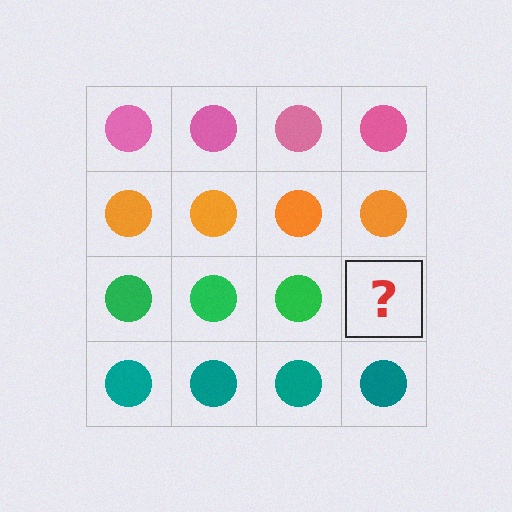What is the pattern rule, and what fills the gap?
The rule is that each row has a consistent color. The gap should be filled with a green circle.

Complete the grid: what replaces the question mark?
The question mark should be replaced with a green circle.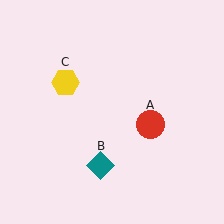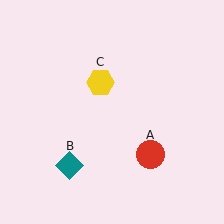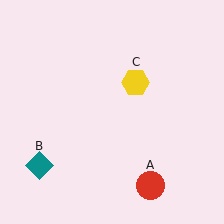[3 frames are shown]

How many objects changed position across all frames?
3 objects changed position: red circle (object A), teal diamond (object B), yellow hexagon (object C).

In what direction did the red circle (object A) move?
The red circle (object A) moved down.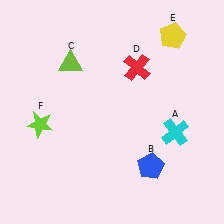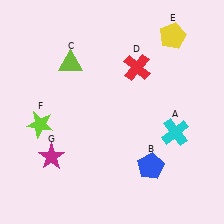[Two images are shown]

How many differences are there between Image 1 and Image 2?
There is 1 difference between the two images.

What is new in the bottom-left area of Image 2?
A magenta star (G) was added in the bottom-left area of Image 2.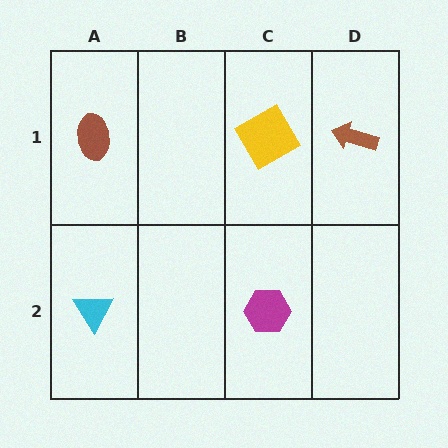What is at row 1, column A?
A brown ellipse.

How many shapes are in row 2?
2 shapes.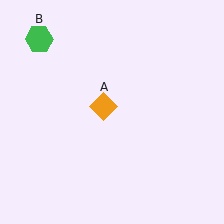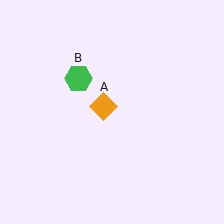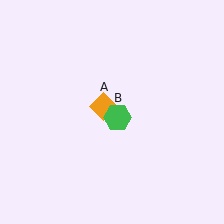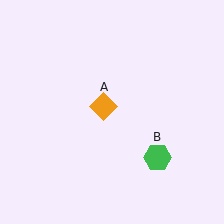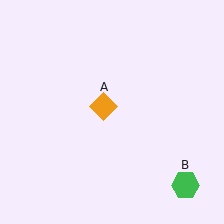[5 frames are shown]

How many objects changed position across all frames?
1 object changed position: green hexagon (object B).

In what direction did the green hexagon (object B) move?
The green hexagon (object B) moved down and to the right.